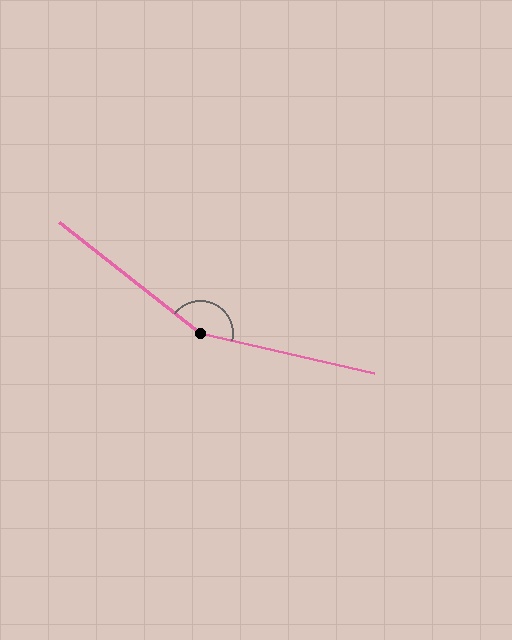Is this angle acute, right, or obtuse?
It is obtuse.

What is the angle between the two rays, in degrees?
Approximately 155 degrees.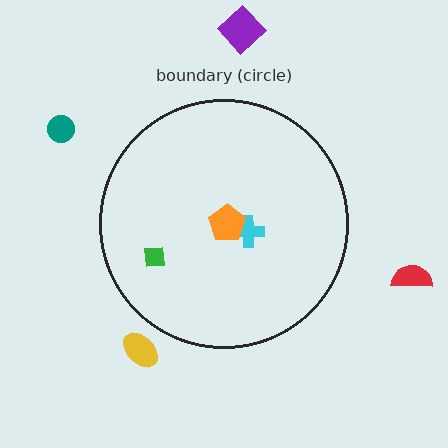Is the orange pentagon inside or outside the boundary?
Inside.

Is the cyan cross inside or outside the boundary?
Inside.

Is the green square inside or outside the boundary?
Inside.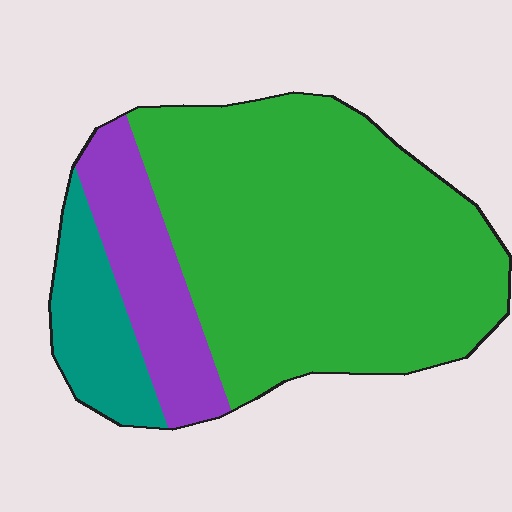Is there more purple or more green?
Green.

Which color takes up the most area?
Green, at roughly 70%.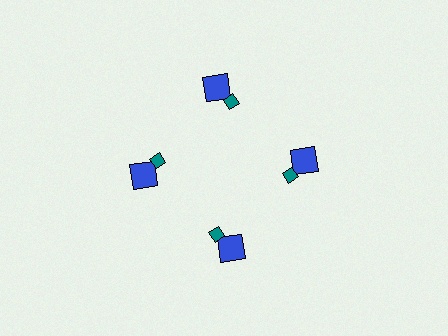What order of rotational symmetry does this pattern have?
This pattern has 4-fold rotational symmetry.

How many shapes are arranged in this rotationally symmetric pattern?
There are 8 shapes, arranged in 4 groups of 2.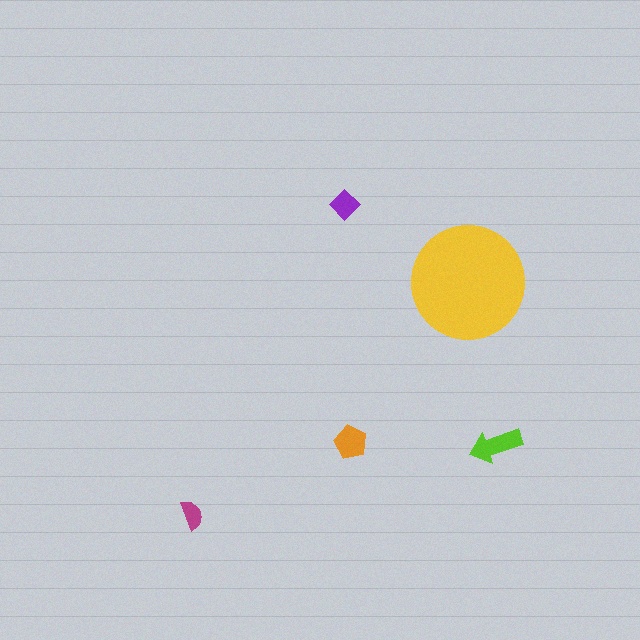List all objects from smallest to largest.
The magenta semicircle, the purple diamond, the orange pentagon, the lime arrow, the yellow circle.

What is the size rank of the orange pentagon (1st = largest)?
3rd.